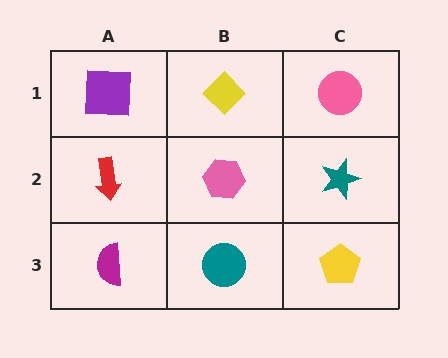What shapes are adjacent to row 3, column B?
A pink hexagon (row 2, column B), a magenta semicircle (row 3, column A), a yellow pentagon (row 3, column C).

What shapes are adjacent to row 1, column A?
A red arrow (row 2, column A), a yellow diamond (row 1, column B).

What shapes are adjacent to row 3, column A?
A red arrow (row 2, column A), a teal circle (row 3, column B).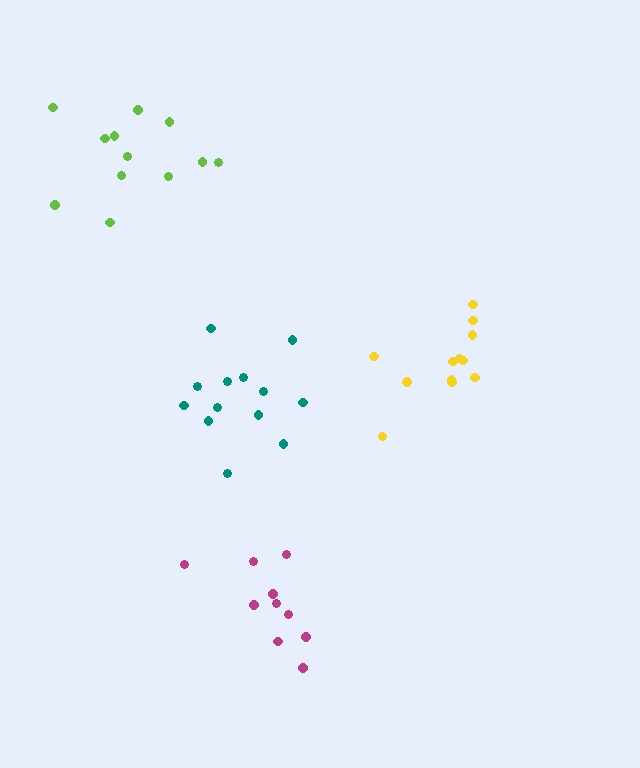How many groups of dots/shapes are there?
There are 4 groups.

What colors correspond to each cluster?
The clusters are colored: teal, yellow, lime, magenta.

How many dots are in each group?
Group 1: 13 dots, Group 2: 12 dots, Group 3: 12 dots, Group 4: 10 dots (47 total).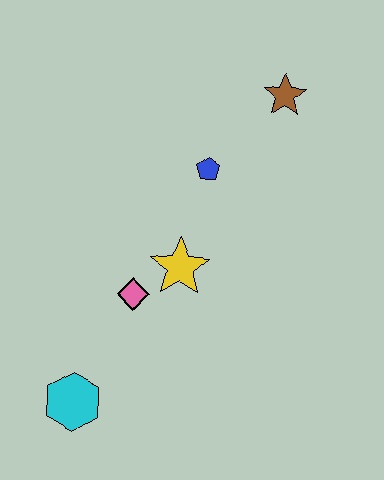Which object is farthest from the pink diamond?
The brown star is farthest from the pink diamond.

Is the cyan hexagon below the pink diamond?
Yes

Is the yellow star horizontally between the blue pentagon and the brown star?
No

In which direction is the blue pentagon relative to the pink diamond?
The blue pentagon is above the pink diamond.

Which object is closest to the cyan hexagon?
The pink diamond is closest to the cyan hexagon.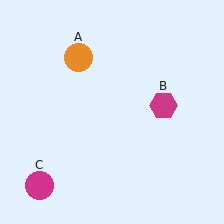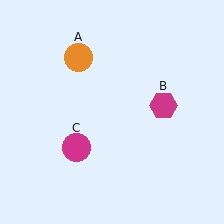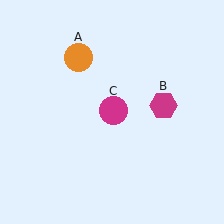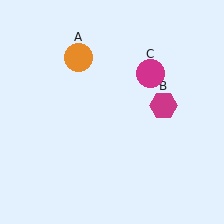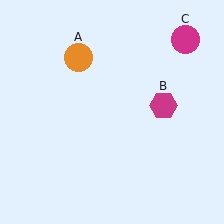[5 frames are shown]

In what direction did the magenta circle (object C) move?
The magenta circle (object C) moved up and to the right.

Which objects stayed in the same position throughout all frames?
Orange circle (object A) and magenta hexagon (object B) remained stationary.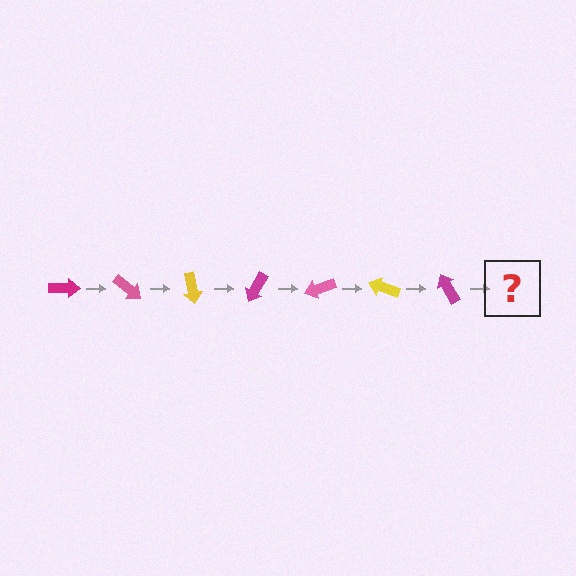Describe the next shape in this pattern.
It should be a pink arrow, rotated 280 degrees from the start.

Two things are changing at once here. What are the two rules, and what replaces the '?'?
The two rules are that it rotates 40 degrees each step and the color cycles through magenta, pink, and yellow. The '?' should be a pink arrow, rotated 280 degrees from the start.